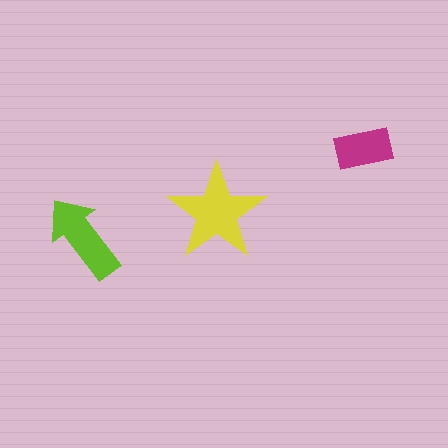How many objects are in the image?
There are 3 objects in the image.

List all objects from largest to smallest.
The yellow star, the lime arrow, the magenta rectangle.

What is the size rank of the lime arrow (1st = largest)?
2nd.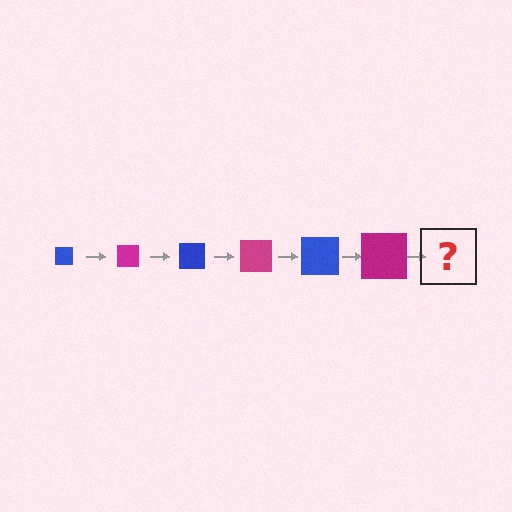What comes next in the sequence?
The next element should be a blue square, larger than the previous one.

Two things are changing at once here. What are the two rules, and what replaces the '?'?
The two rules are that the square grows larger each step and the color cycles through blue and magenta. The '?' should be a blue square, larger than the previous one.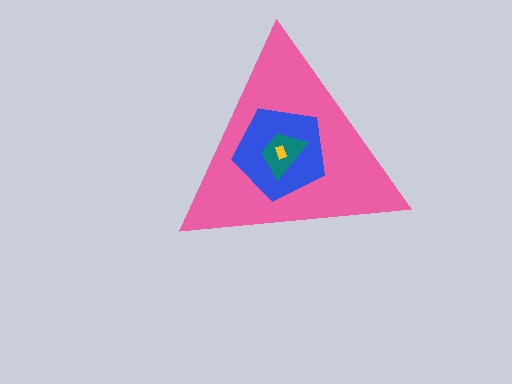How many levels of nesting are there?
4.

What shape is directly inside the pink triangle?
The blue pentagon.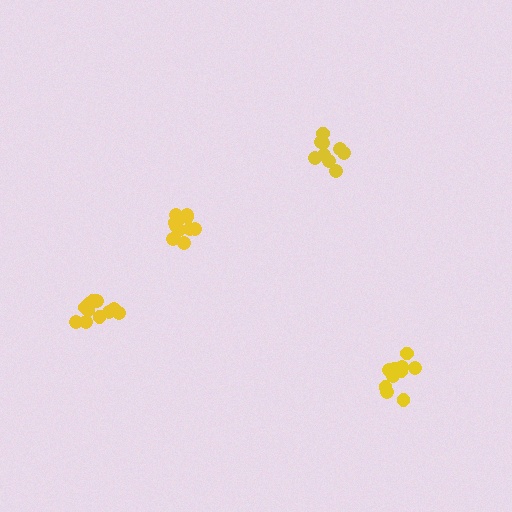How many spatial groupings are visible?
There are 4 spatial groupings.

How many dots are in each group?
Group 1: 11 dots, Group 2: 9 dots, Group 3: 10 dots, Group 4: 12 dots (42 total).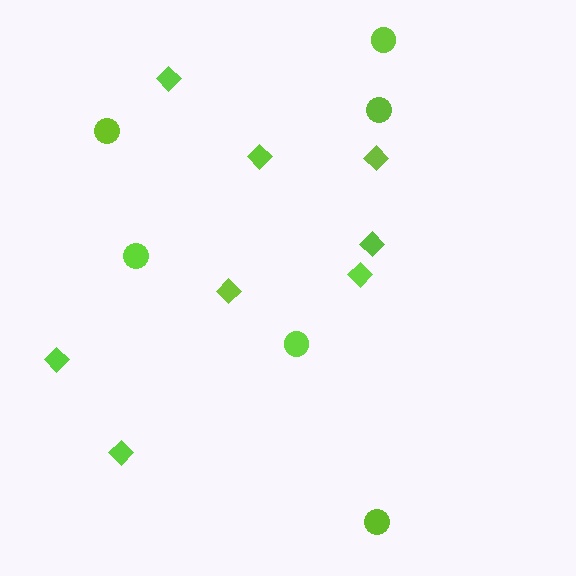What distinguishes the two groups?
There are 2 groups: one group of circles (6) and one group of diamonds (8).